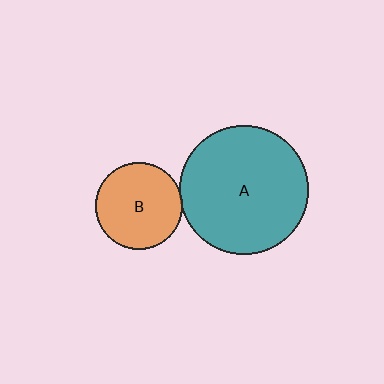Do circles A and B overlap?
Yes.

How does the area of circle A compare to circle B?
Approximately 2.2 times.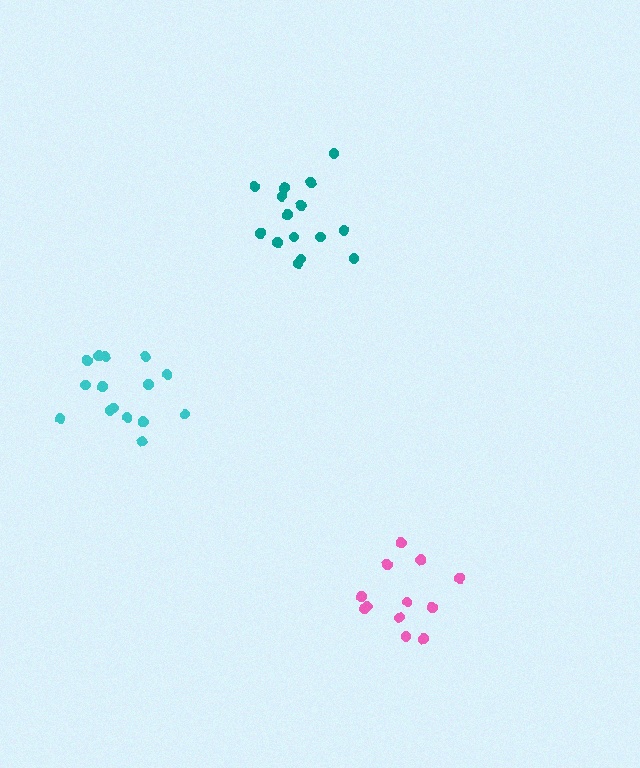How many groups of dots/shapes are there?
There are 3 groups.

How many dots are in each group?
Group 1: 15 dots, Group 2: 12 dots, Group 3: 15 dots (42 total).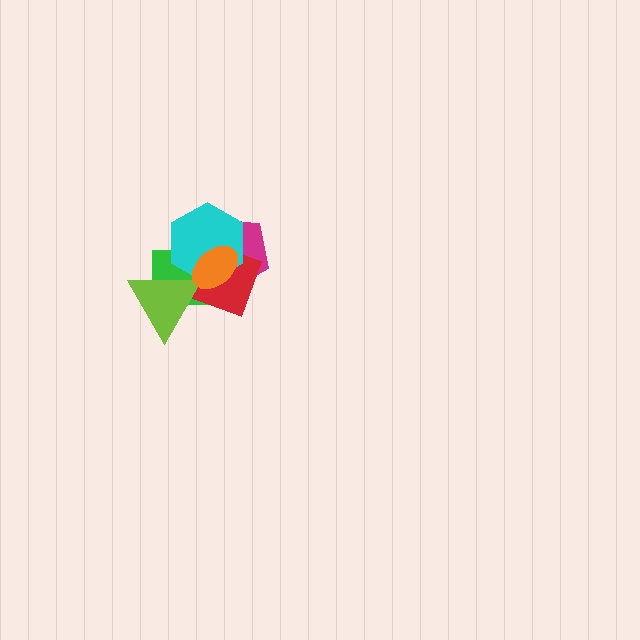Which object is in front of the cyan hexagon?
The orange ellipse is in front of the cyan hexagon.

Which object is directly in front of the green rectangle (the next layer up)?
The magenta pentagon is directly in front of the green rectangle.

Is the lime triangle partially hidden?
Yes, it is partially covered by another shape.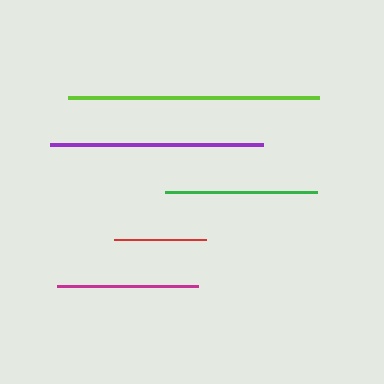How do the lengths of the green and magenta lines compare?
The green and magenta lines are approximately the same length.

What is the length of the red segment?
The red segment is approximately 92 pixels long.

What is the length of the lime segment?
The lime segment is approximately 251 pixels long.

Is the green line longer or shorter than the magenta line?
The green line is longer than the magenta line.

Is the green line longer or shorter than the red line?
The green line is longer than the red line.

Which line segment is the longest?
The lime line is the longest at approximately 251 pixels.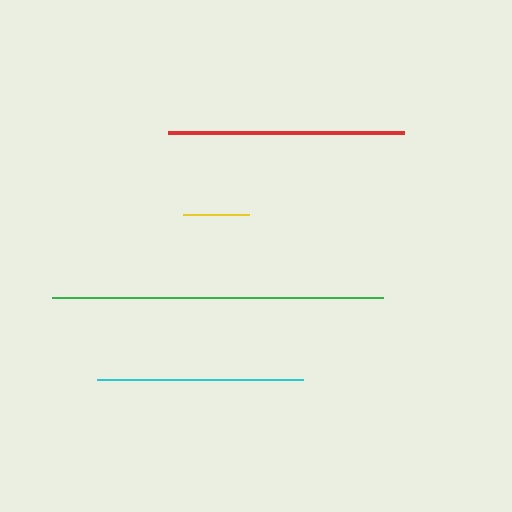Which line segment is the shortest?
The yellow line is the shortest at approximately 66 pixels.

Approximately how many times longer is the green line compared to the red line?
The green line is approximately 1.4 times the length of the red line.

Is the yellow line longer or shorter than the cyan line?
The cyan line is longer than the yellow line.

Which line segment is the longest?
The green line is the longest at approximately 331 pixels.